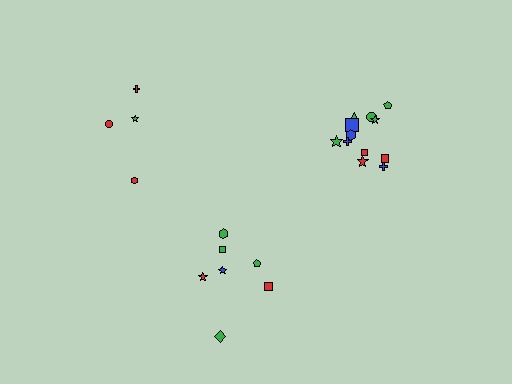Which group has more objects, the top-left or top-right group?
The top-right group.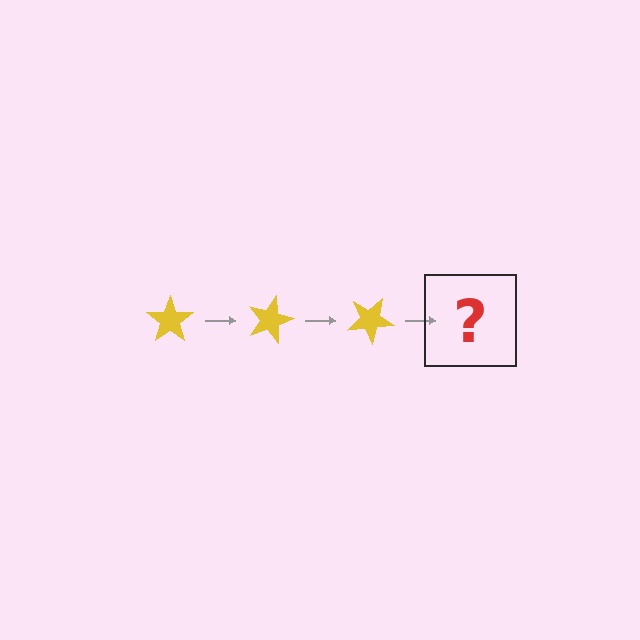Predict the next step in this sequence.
The next step is a yellow star rotated 45 degrees.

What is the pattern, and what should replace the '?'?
The pattern is that the star rotates 15 degrees each step. The '?' should be a yellow star rotated 45 degrees.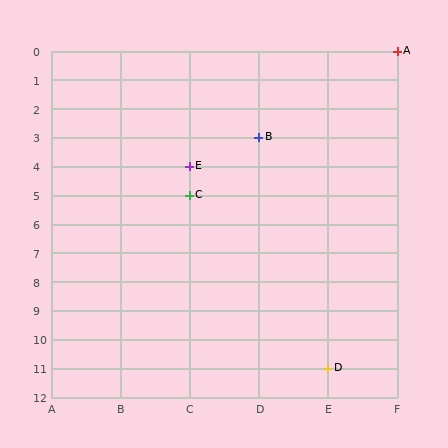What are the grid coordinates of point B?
Point B is at grid coordinates (D, 3).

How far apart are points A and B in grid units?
Points A and B are 2 columns and 3 rows apart (about 3.6 grid units diagonally).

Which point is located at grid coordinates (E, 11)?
Point D is at (E, 11).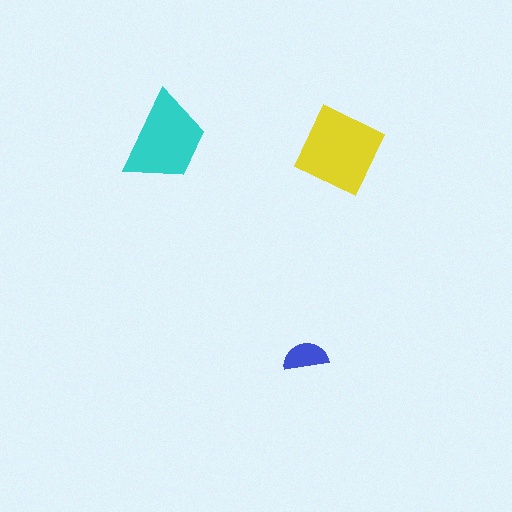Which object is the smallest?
The blue semicircle.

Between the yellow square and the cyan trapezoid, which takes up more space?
The yellow square.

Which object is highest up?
The cyan trapezoid is topmost.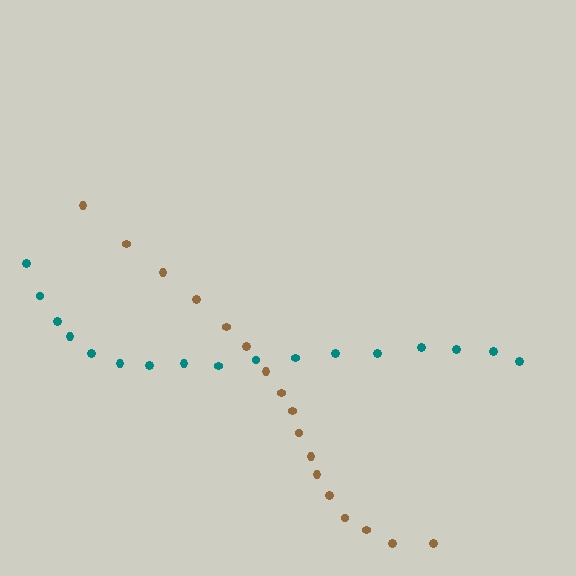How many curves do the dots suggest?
There are 2 distinct paths.